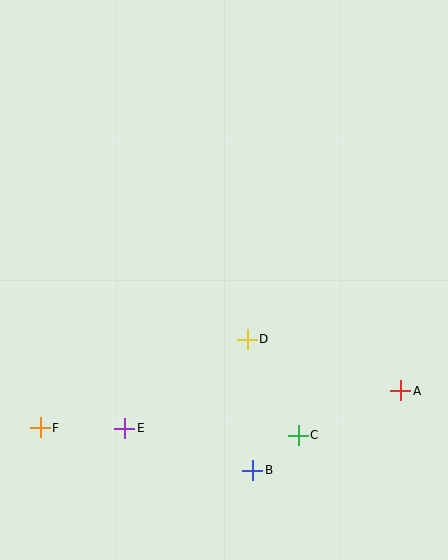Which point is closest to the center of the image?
Point D at (247, 339) is closest to the center.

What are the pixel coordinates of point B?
Point B is at (253, 470).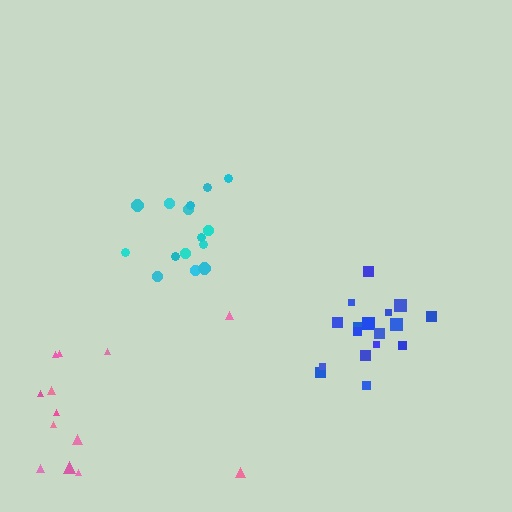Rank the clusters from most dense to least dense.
blue, cyan, pink.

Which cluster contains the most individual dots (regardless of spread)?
Blue (17).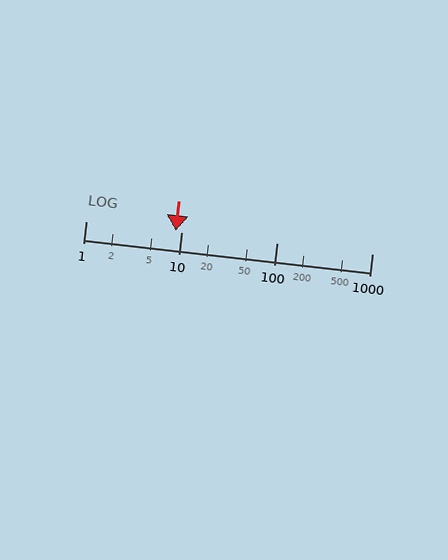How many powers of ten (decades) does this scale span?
The scale spans 3 decades, from 1 to 1000.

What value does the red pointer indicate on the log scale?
The pointer indicates approximately 8.8.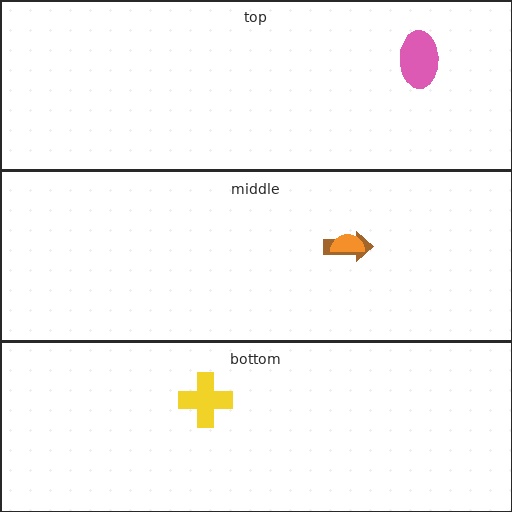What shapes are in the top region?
The pink ellipse.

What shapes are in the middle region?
The brown arrow, the orange semicircle.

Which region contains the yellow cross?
The bottom region.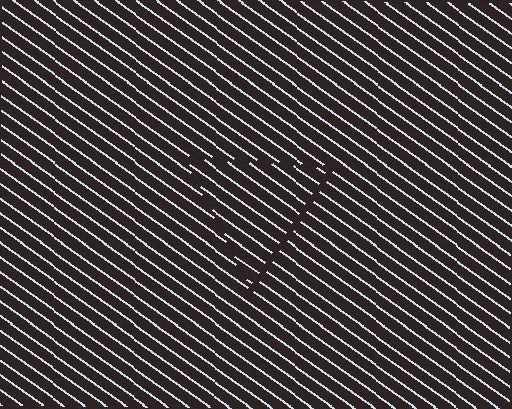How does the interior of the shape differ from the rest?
The interior of the shape contains the same grating, shifted by half a period — the contour is defined by the phase discontinuity where line-ends from the inner and outer gratings abut.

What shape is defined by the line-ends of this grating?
An illusory triangle. The interior of the shape contains the same grating, shifted by half a period — the contour is defined by the phase discontinuity where line-ends from the inner and outer gratings abut.